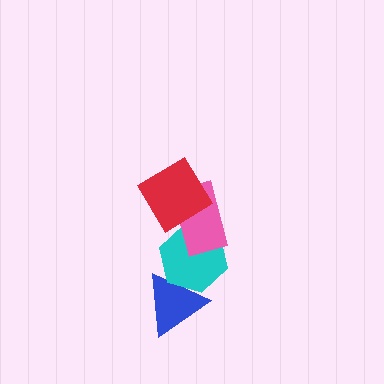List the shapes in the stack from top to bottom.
From top to bottom: the red diamond, the pink rectangle, the cyan hexagon, the blue triangle.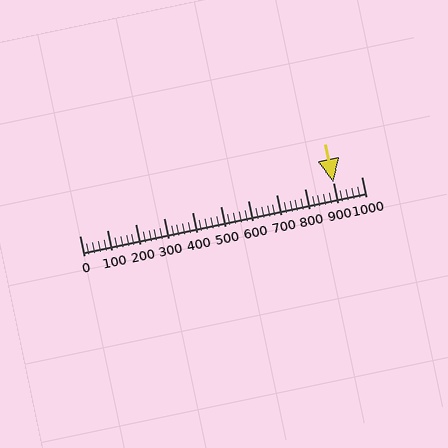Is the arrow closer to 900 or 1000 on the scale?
The arrow is closer to 900.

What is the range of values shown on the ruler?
The ruler shows values from 0 to 1000.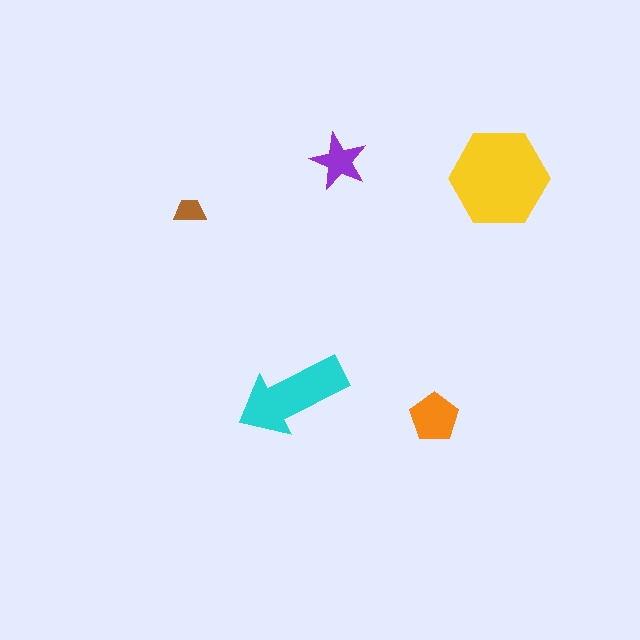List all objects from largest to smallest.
The yellow hexagon, the cyan arrow, the orange pentagon, the purple star, the brown trapezoid.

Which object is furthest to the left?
The brown trapezoid is leftmost.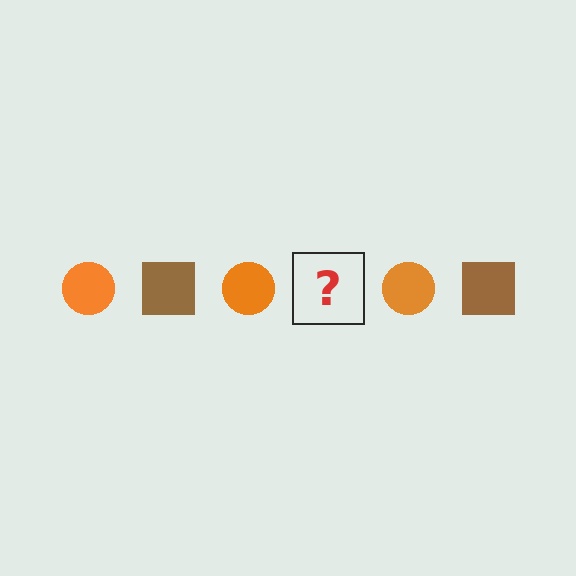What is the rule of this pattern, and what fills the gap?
The rule is that the pattern alternates between orange circle and brown square. The gap should be filled with a brown square.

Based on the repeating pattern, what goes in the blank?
The blank should be a brown square.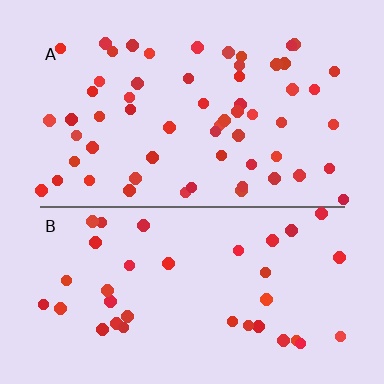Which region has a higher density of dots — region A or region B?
A (the top).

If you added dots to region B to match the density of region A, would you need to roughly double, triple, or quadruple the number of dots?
Approximately double.